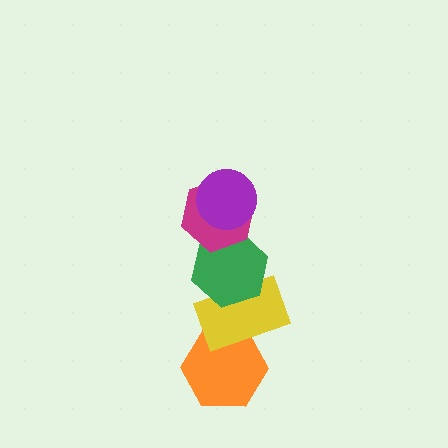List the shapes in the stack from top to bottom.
From top to bottom: the purple circle, the magenta hexagon, the green hexagon, the yellow rectangle, the orange hexagon.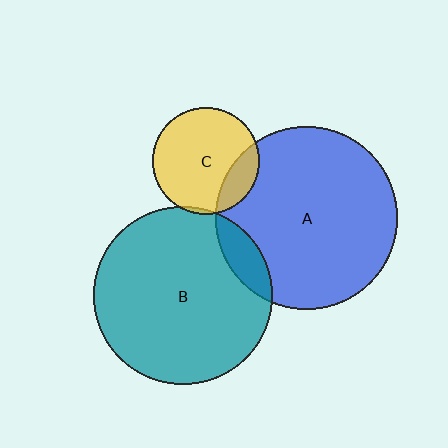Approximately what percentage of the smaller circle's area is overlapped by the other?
Approximately 10%.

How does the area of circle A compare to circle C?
Approximately 2.9 times.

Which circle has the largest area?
Circle A (blue).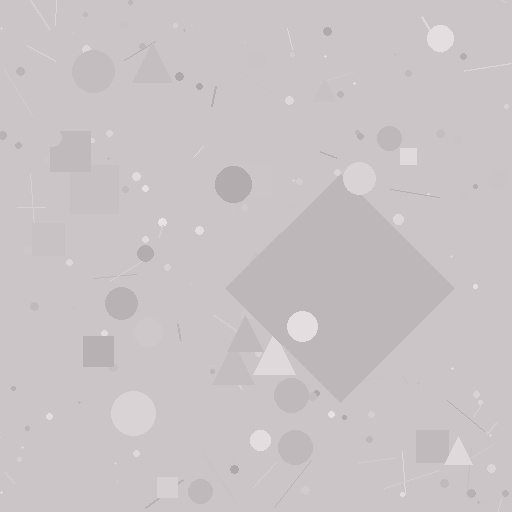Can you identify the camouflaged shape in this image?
The camouflaged shape is a diamond.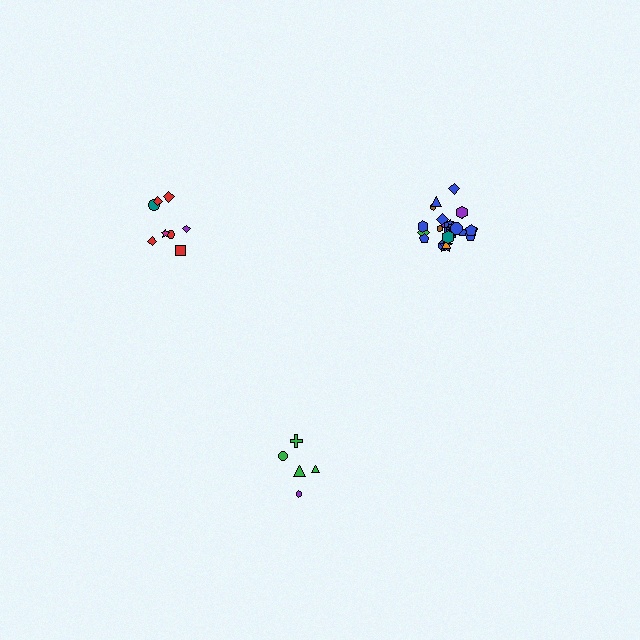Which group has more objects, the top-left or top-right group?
The top-right group.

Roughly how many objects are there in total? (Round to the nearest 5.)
Roughly 40 objects in total.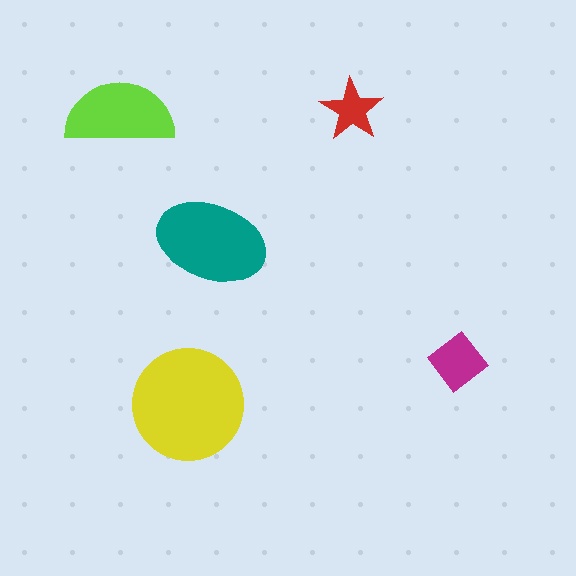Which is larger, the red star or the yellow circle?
The yellow circle.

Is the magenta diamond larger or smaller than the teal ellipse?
Smaller.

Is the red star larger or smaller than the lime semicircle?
Smaller.